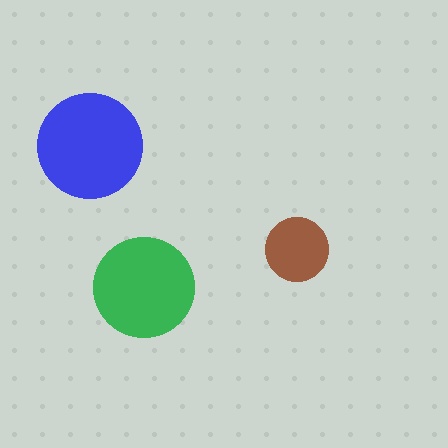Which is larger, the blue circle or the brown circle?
The blue one.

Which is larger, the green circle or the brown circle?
The green one.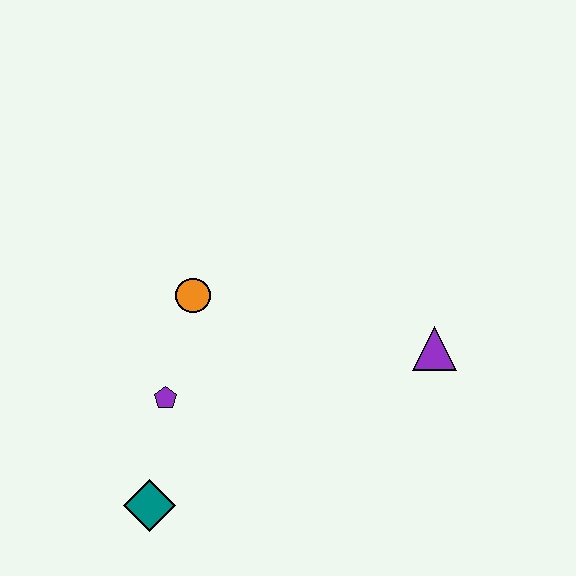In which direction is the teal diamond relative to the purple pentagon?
The teal diamond is below the purple pentagon.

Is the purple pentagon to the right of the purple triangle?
No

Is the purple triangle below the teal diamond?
No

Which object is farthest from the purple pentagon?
The purple triangle is farthest from the purple pentagon.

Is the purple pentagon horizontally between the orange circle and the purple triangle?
No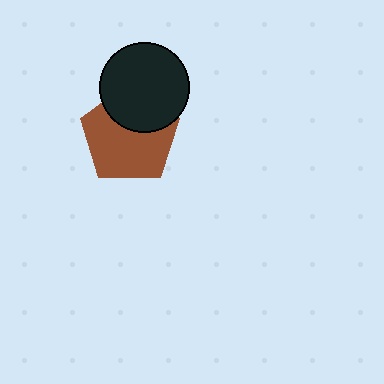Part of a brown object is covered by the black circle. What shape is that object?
It is a pentagon.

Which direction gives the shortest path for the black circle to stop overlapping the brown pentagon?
Moving up gives the shortest separation.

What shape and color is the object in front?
The object in front is a black circle.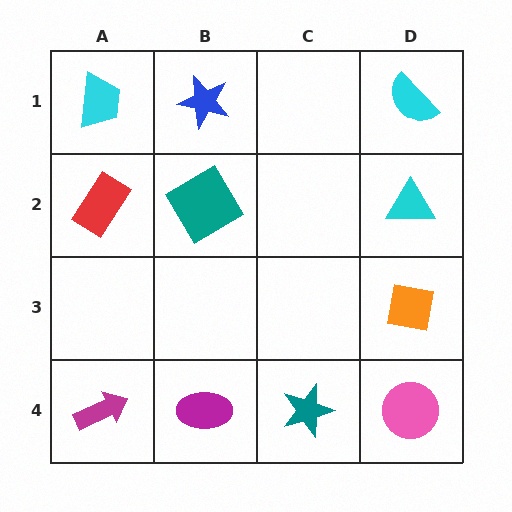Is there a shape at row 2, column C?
No, that cell is empty.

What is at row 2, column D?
A cyan triangle.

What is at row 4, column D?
A pink circle.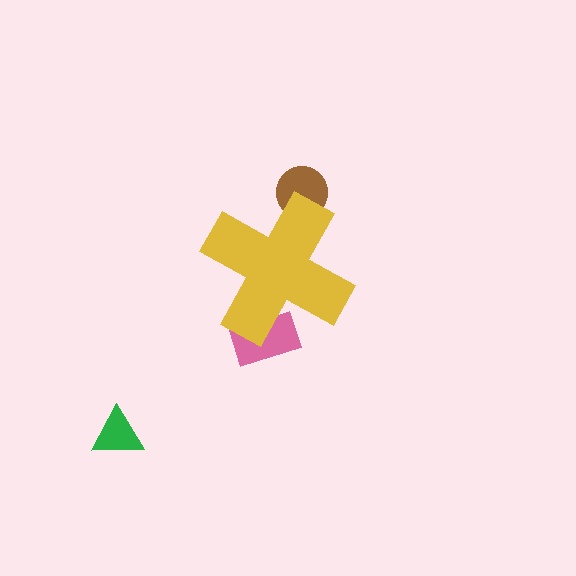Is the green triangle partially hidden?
No, the green triangle is fully visible.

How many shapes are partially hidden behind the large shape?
2 shapes are partially hidden.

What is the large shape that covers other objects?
A yellow cross.